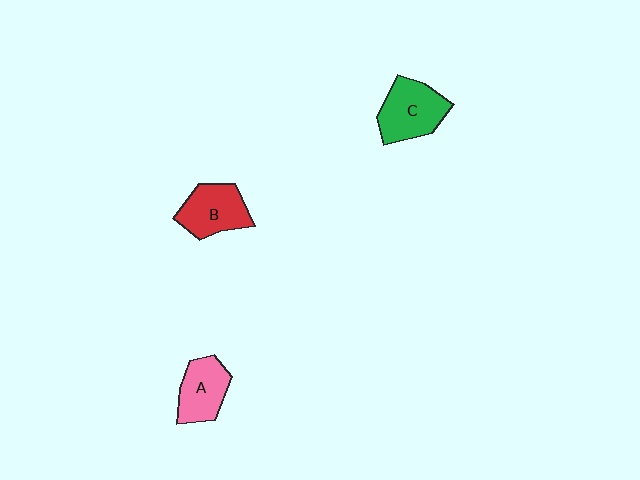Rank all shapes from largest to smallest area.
From largest to smallest: C (green), B (red), A (pink).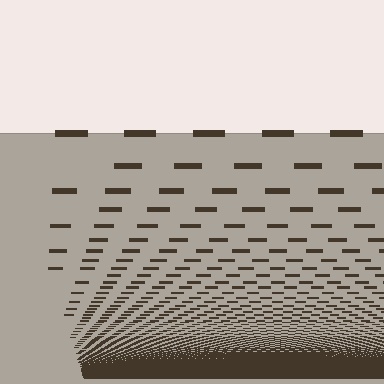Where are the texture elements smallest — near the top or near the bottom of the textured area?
Near the bottom.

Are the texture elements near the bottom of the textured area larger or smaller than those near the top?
Smaller. The gradient is inverted — elements near the bottom are smaller and denser.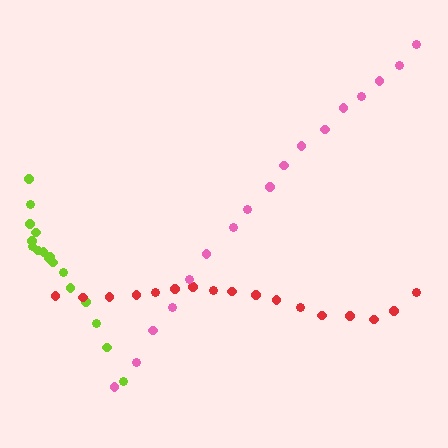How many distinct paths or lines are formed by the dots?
There are 3 distinct paths.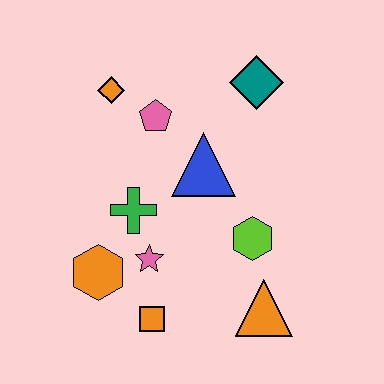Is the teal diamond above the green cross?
Yes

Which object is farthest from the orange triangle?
The orange diamond is farthest from the orange triangle.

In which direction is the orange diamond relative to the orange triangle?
The orange diamond is above the orange triangle.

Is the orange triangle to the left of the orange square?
No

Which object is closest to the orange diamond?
The pink pentagon is closest to the orange diamond.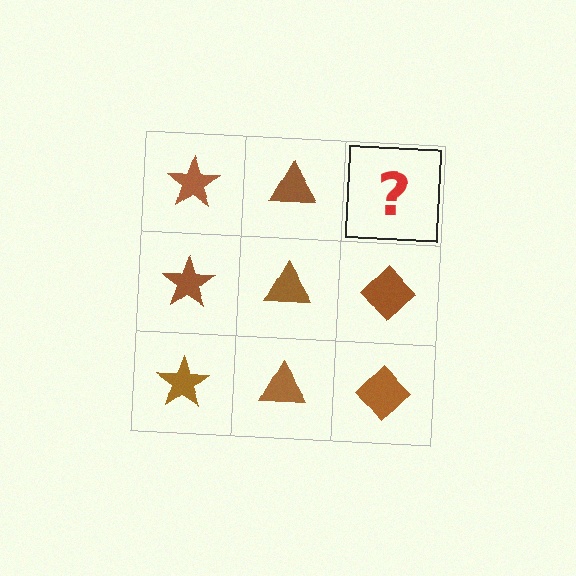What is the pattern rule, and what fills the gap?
The rule is that each column has a consistent shape. The gap should be filled with a brown diamond.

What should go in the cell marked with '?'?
The missing cell should contain a brown diamond.